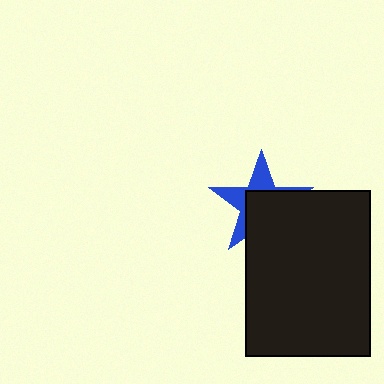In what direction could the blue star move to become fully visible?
The blue star could move toward the upper-left. That would shift it out from behind the black rectangle entirely.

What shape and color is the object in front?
The object in front is a black rectangle.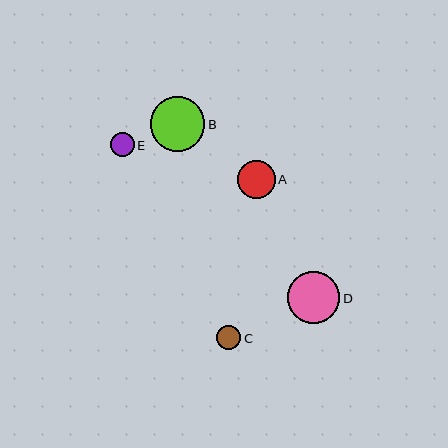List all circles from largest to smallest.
From largest to smallest: B, D, A, C, E.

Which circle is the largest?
Circle B is the largest with a size of approximately 54 pixels.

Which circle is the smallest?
Circle E is the smallest with a size of approximately 24 pixels.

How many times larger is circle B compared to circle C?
Circle B is approximately 2.2 times the size of circle C.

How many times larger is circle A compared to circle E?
Circle A is approximately 1.6 times the size of circle E.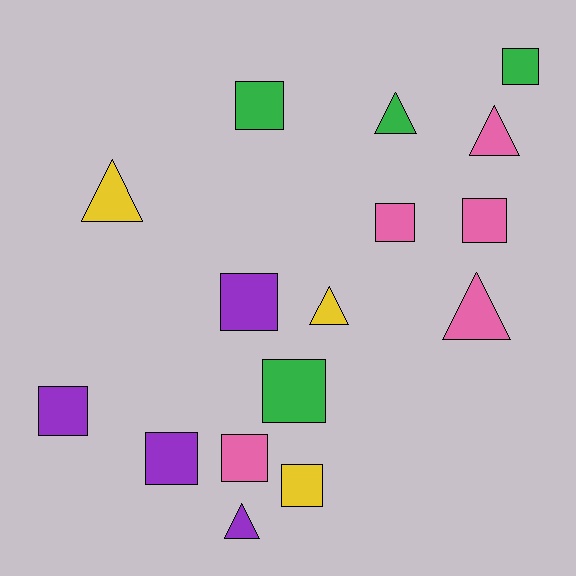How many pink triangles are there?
There are 2 pink triangles.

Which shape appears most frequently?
Square, with 10 objects.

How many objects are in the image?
There are 16 objects.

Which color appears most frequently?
Pink, with 5 objects.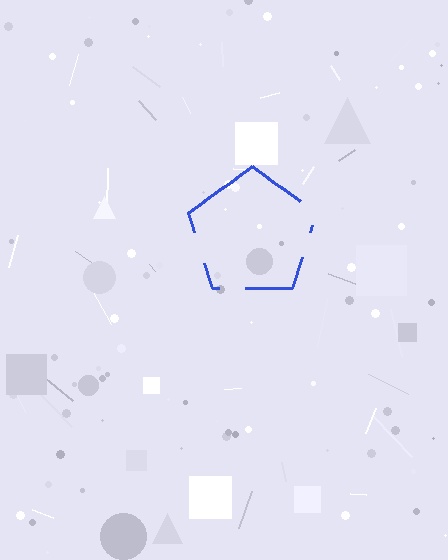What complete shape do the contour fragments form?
The contour fragments form a pentagon.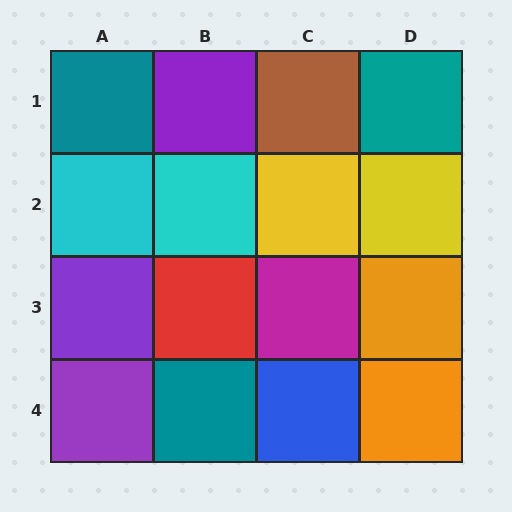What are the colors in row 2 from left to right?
Cyan, cyan, yellow, yellow.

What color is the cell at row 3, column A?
Purple.